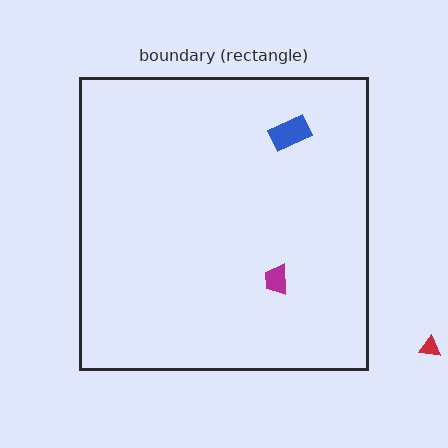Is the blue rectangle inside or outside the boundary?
Inside.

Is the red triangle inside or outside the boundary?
Outside.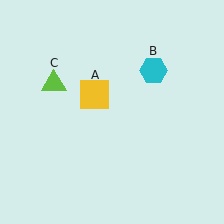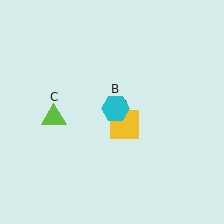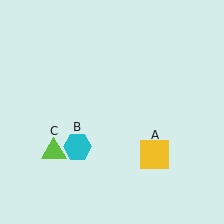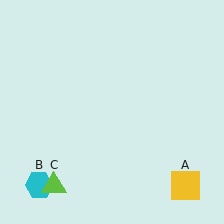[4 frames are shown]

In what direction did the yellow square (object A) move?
The yellow square (object A) moved down and to the right.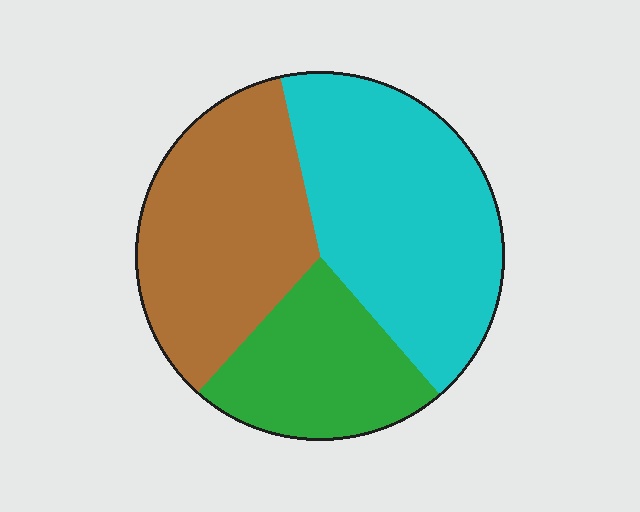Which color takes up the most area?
Cyan, at roughly 40%.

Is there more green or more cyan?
Cyan.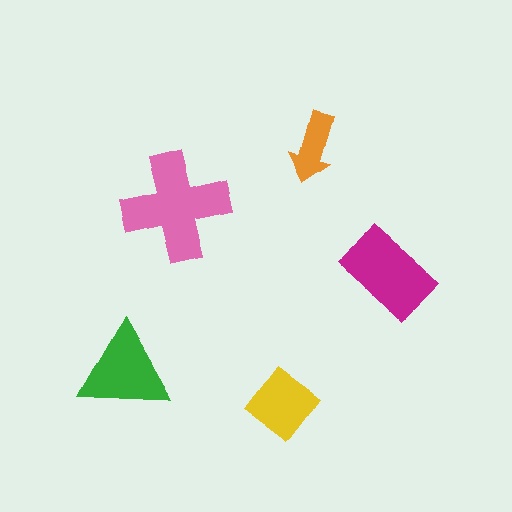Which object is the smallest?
The orange arrow.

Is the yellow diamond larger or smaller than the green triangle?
Smaller.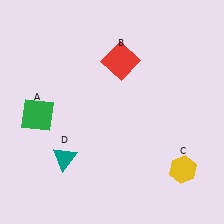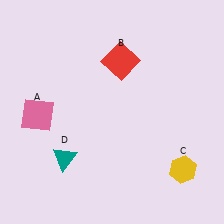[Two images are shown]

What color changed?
The square (A) changed from green in Image 1 to pink in Image 2.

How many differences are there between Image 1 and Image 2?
There is 1 difference between the two images.